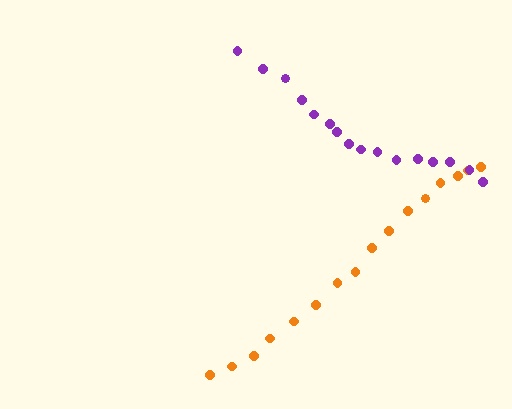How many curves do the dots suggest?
There are 2 distinct paths.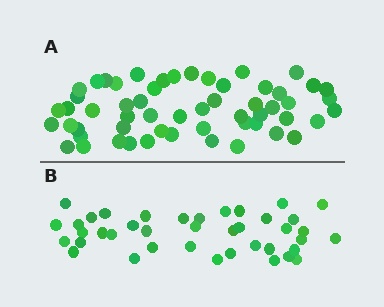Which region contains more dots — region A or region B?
Region A (the top region) has more dots.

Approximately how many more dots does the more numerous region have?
Region A has approximately 15 more dots than region B.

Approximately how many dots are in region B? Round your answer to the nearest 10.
About 40 dots.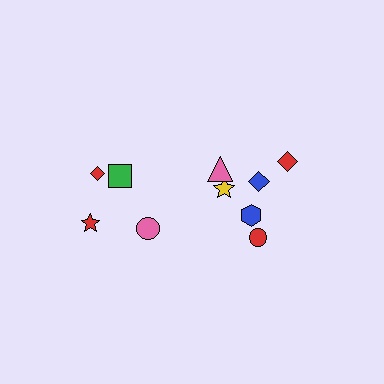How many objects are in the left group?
There are 4 objects.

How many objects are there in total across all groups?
There are 10 objects.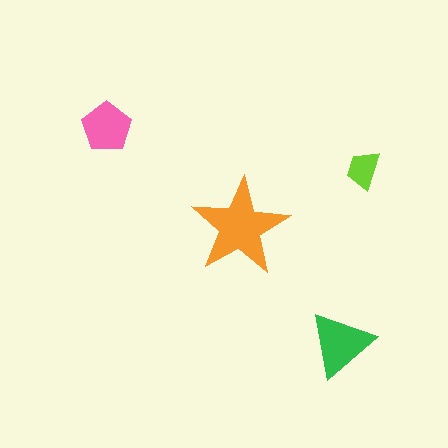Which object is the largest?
The orange star.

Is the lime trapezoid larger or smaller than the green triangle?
Smaller.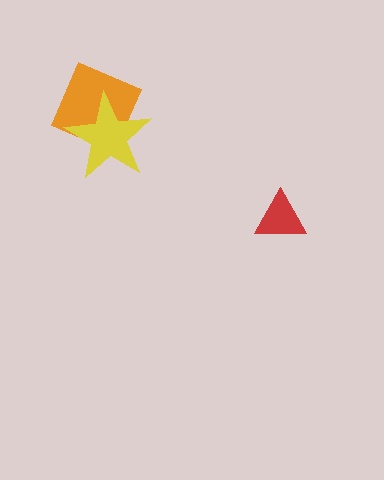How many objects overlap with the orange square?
1 object overlaps with the orange square.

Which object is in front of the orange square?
The yellow star is in front of the orange square.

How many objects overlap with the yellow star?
1 object overlaps with the yellow star.